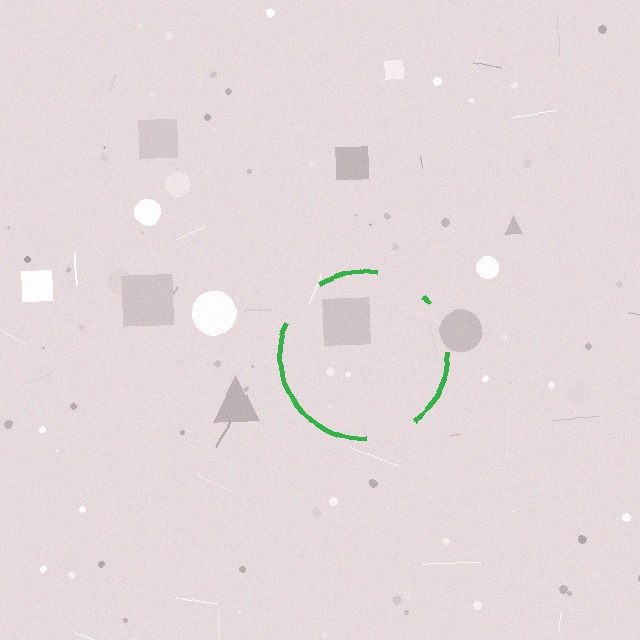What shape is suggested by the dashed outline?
The dashed outline suggests a circle.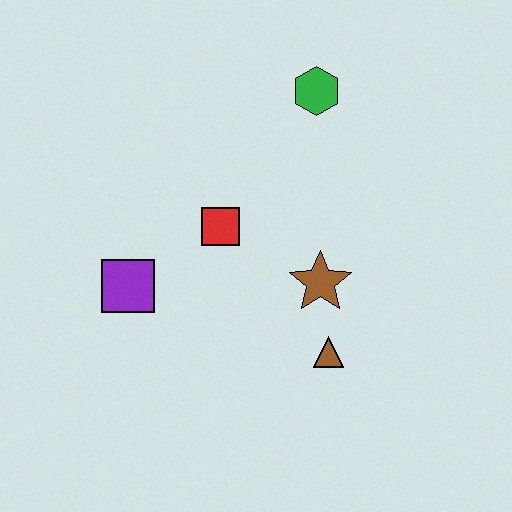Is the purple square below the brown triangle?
No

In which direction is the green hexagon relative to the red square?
The green hexagon is above the red square.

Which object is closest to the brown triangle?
The brown star is closest to the brown triangle.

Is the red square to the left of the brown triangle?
Yes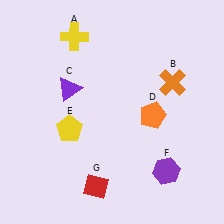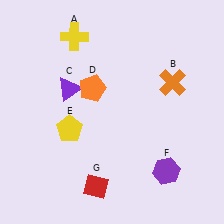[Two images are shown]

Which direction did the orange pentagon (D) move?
The orange pentagon (D) moved left.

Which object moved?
The orange pentagon (D) moved left.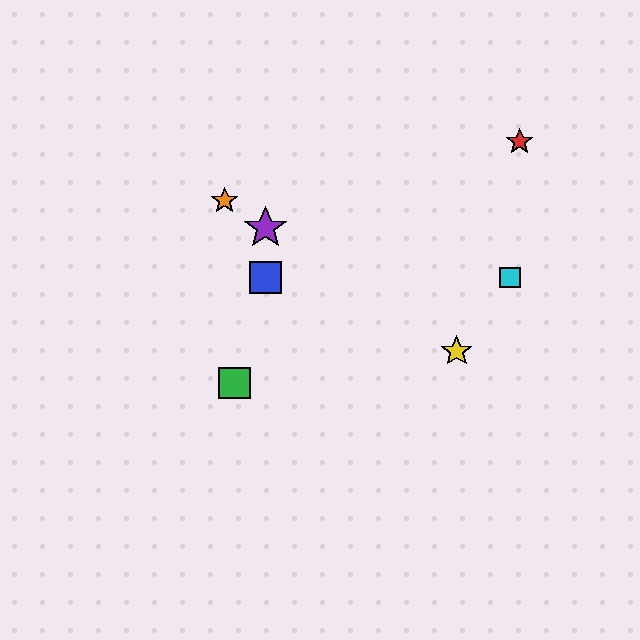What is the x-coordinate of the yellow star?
The yellow star is at x≈457.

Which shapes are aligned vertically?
The blue square, the purple star are aligned vertically.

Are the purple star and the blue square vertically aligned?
Yes, both are at x≈265.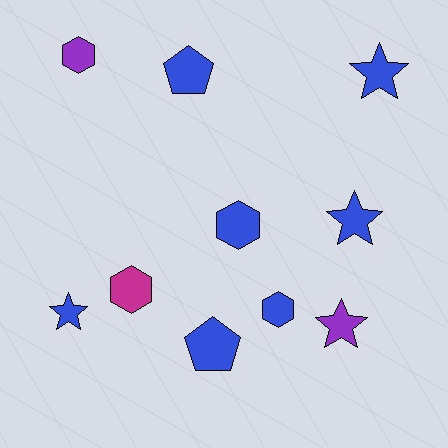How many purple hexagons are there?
There is 1 purple hexagon.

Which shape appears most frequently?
Hexagon, with 4 objects.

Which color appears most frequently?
Blue, with 7 objects.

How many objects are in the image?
There are 10 objects.